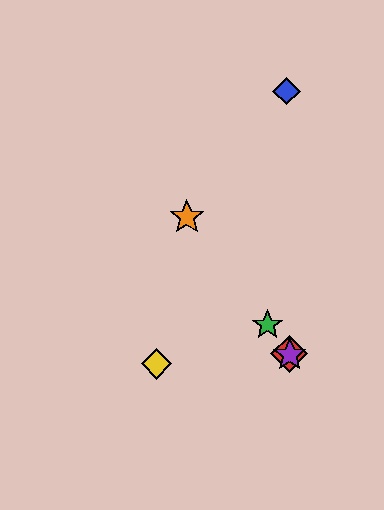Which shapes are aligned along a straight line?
The red diamond, the green star, the purple star, the orange star are aligned along a straight line.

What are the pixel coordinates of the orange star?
The orange star is at (187, 217).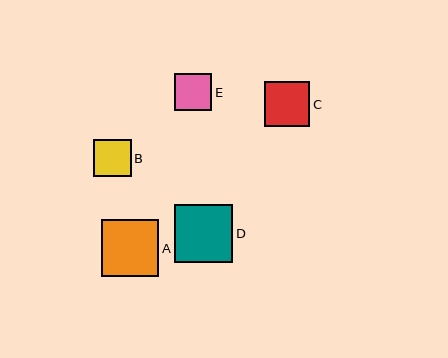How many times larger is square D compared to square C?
Square D is approximately 1.3 times the size of square C.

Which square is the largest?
Square D is the largest with a size of approximately 58 pixels.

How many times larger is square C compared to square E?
Square C is approximately 1.2 times the size of square E.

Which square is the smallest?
Square B is the smallest with a size of approximately 37 pixels.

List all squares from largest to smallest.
From largest to smallest: D, A, C, E, B.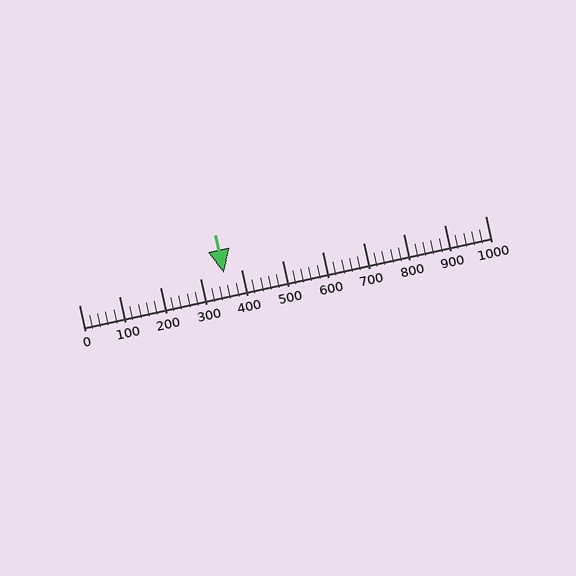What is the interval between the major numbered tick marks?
The major tick marks are spaced 100 units apart.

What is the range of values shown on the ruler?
The ruler shows values from 0 to 1000.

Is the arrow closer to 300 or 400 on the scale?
The arrow is closer to 400.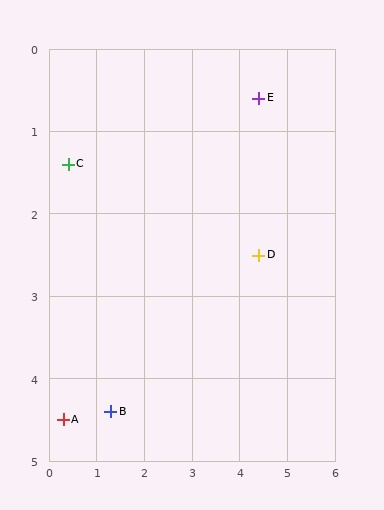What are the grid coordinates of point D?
Point D is at approximately (4.4, 2.5).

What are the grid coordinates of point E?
Point E is at approximately (4.4, 0.6).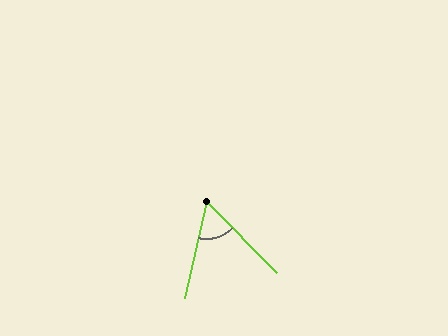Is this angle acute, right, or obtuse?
It is acute.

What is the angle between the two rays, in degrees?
Approximately 58 degrees.